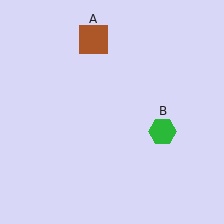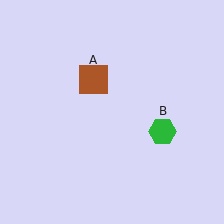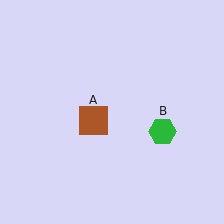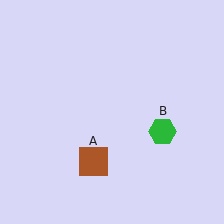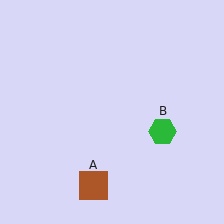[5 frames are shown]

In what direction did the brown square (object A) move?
The brown square (object A) moved down.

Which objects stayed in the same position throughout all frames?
Green hexagon (object B) remained stationary.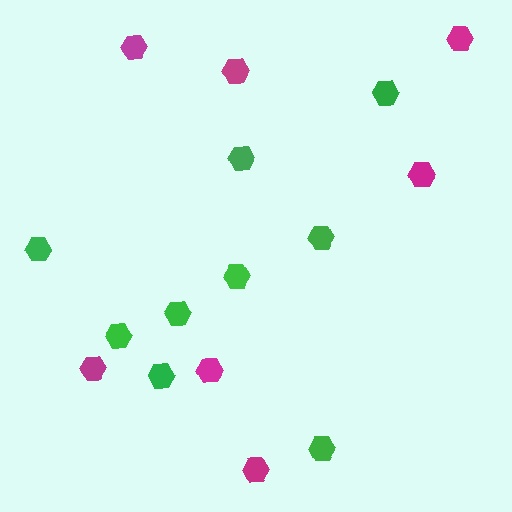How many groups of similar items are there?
There are 2 groups: one group of green hexagons (9) and one group of magenta hexagons (7).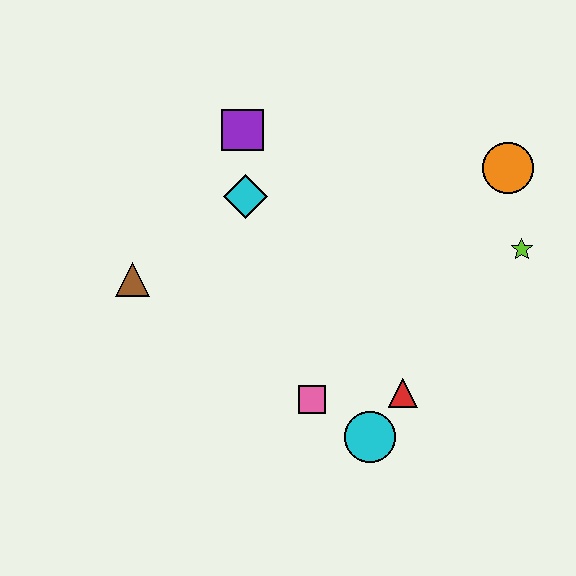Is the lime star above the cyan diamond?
No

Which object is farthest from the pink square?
The orange circle is farthest from the pink square.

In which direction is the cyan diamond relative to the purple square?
The cyan diamond is below the purple square.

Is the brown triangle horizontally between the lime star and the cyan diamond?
No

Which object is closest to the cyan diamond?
The purple square is closest to the cyan diamond.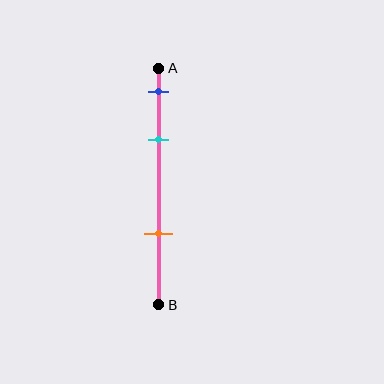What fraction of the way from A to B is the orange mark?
The orange mark is approximately 70% (0.7) of the way from A to B.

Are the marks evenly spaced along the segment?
No, the marks are not evenly spaced.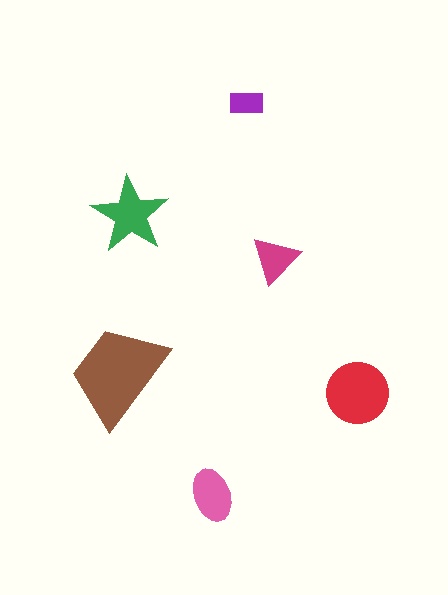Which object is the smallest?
The purple rectangle.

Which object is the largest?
The brown trapezoid.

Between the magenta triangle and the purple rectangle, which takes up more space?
The magenta triangle.